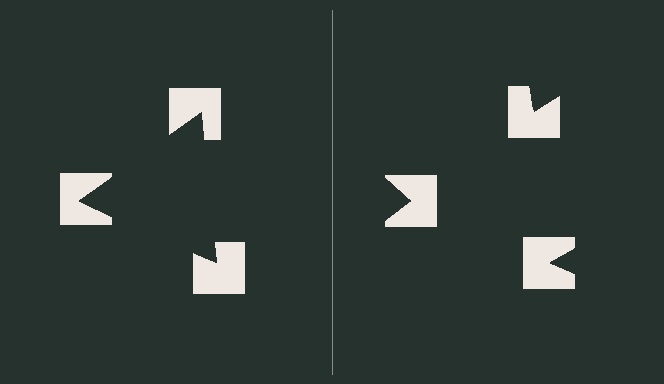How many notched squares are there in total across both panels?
6 — 3 on each side.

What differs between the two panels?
The notched squares are positioned identically on both sides; only the wedge orientations differ. On the left they align to a triangle; on the right they are misaligned.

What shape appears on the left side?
An illusory triangle.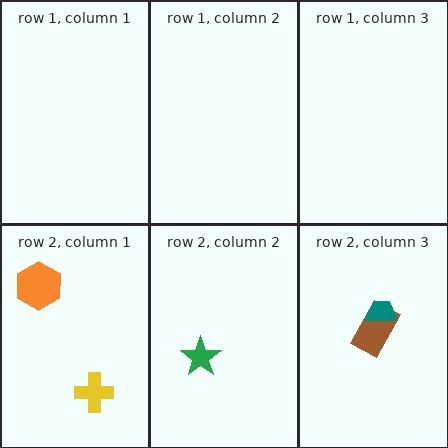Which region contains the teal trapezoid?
The row 2, column 3 region.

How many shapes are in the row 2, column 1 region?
2.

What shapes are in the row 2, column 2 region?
The green star.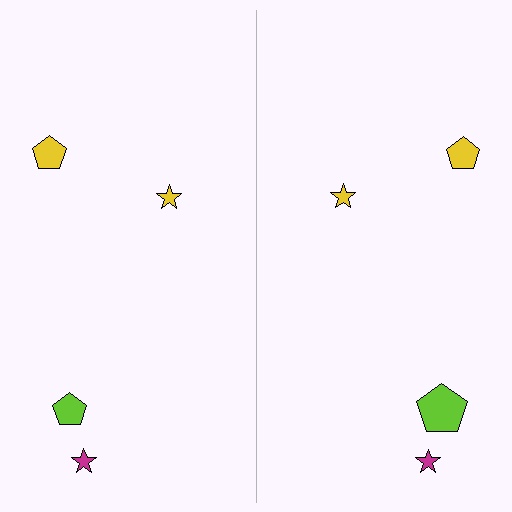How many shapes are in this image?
There are 8 shapes in this image.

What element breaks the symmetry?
The lime pentagon on the right side has a different size than its mirror counterpart.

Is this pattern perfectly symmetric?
No, the pattern is not perfectly symmetric. The lime pentagon on the right side has a different size than its mirror counterpart.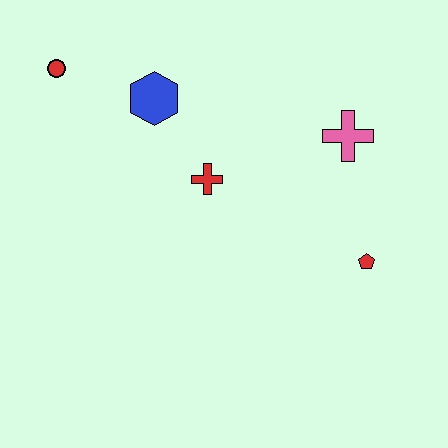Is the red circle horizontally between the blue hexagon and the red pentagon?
No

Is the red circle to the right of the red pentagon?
No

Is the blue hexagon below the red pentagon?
No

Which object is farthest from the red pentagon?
The red circle is farthest from the red pentagon.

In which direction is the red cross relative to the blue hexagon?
The red cross is below the blue hexagon.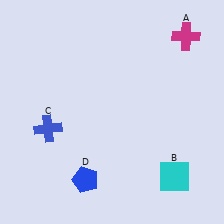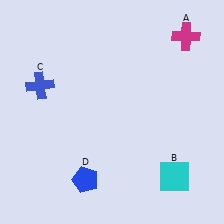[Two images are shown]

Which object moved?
The blue cross (C) moved up.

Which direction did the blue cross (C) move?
The blue cross (C) moved up.